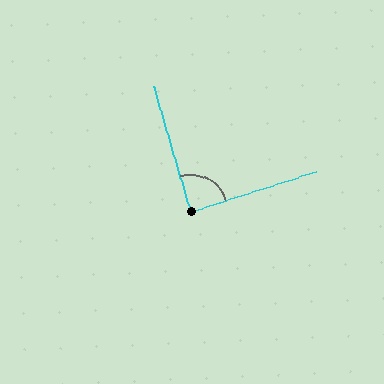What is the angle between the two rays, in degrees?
Approximately 89 degrees.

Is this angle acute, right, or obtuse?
It is approximately a right angle.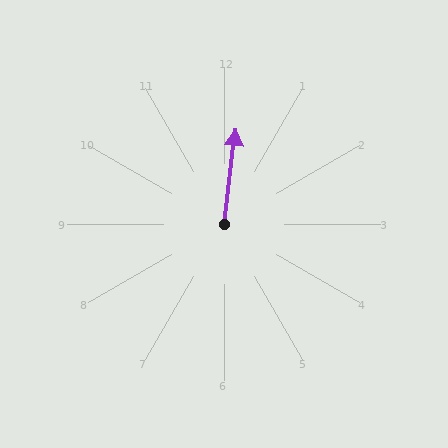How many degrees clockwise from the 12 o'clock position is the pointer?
Approximately 7 degrees.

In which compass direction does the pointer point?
North.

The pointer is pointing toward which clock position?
Roughly 12 o'clock.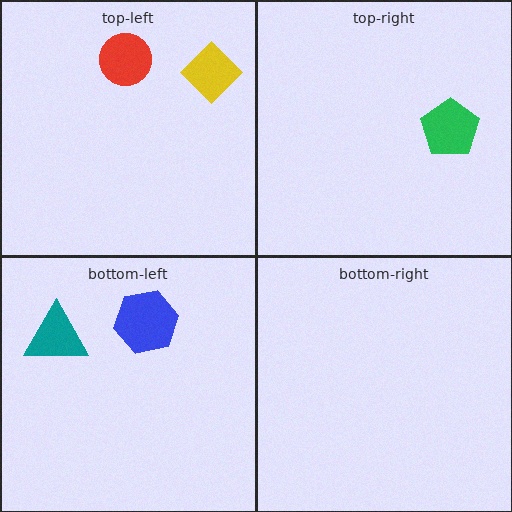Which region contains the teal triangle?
The bottom-left region.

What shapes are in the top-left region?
The red circle, the yellow diamond.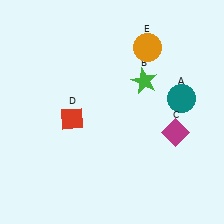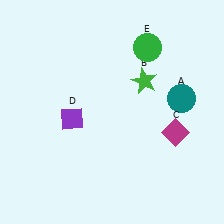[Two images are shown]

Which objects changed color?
D changed from red to purple. E changed from orange to green.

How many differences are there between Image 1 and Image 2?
There are 2 differences between the two images.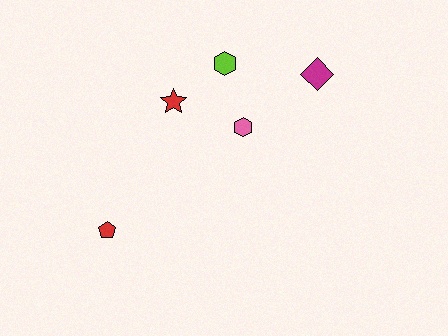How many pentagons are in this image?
There is 1 pentagon.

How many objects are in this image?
There are 5 objects.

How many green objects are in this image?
There are no green objects.